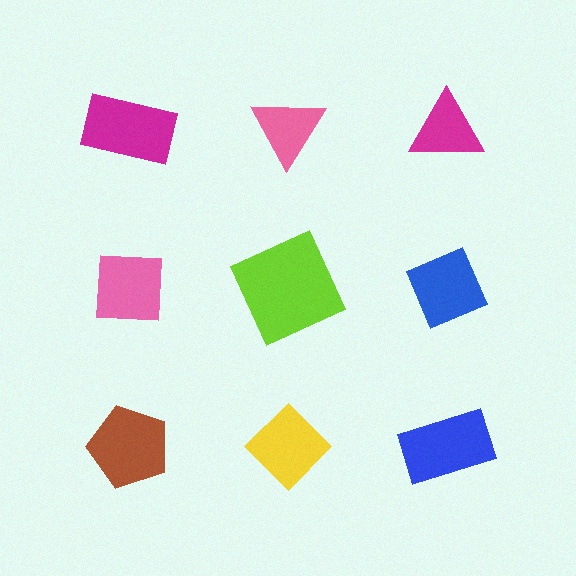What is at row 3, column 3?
A blue rectangle.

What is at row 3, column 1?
A brown pentagon.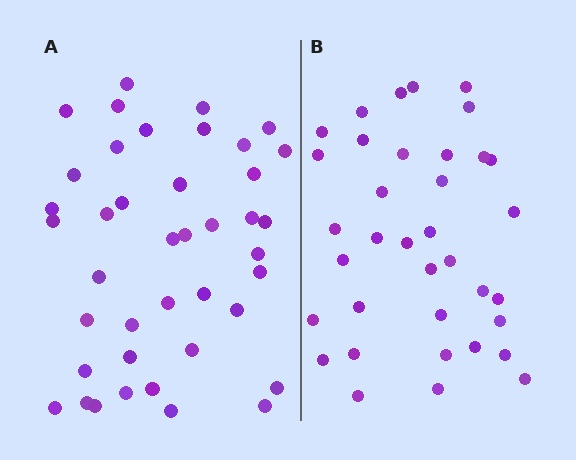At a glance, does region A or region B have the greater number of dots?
Region A (the left region) has more dots.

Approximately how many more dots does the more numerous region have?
Region A has about 5 more dots than region B.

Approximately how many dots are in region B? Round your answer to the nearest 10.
About 40 dots. (The exact count is 36, which rounds to 40.)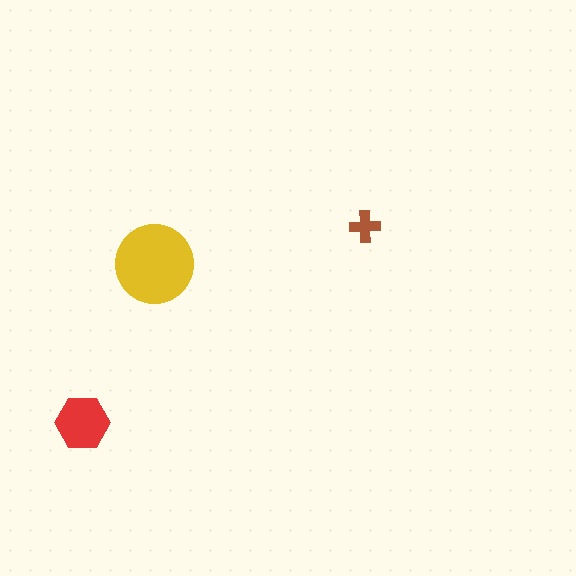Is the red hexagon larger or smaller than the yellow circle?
Smaller.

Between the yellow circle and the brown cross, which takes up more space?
The yellow circle.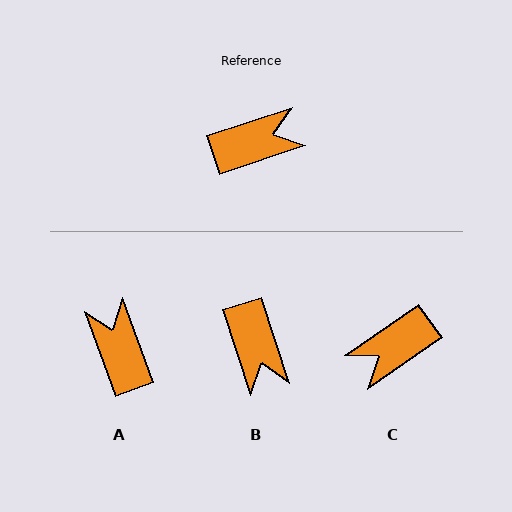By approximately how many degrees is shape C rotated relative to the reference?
Approximately 163 degrees clockwise.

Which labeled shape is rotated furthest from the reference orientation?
C, about 163 degrees away.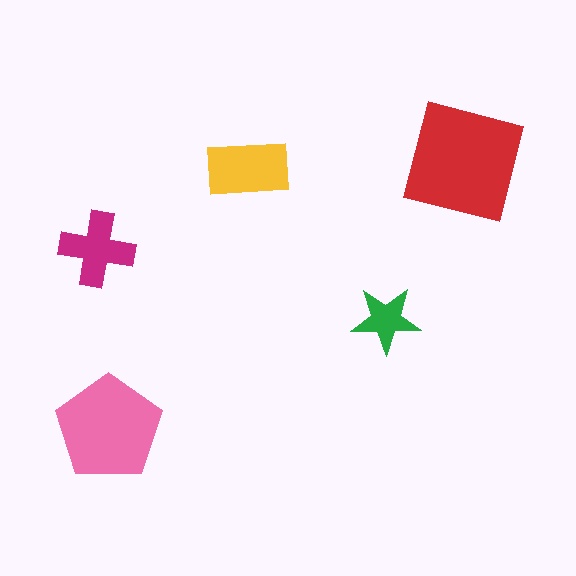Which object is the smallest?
The green star.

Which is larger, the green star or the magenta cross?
The magenta cross.